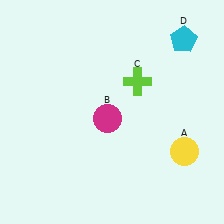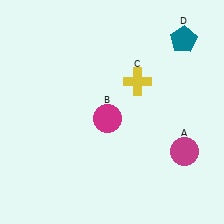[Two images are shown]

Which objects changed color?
A changed from yellow to magenta. C changed from lime to yellow. D changed from cyan to teal.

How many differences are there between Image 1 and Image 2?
There are 3 differences between the two images.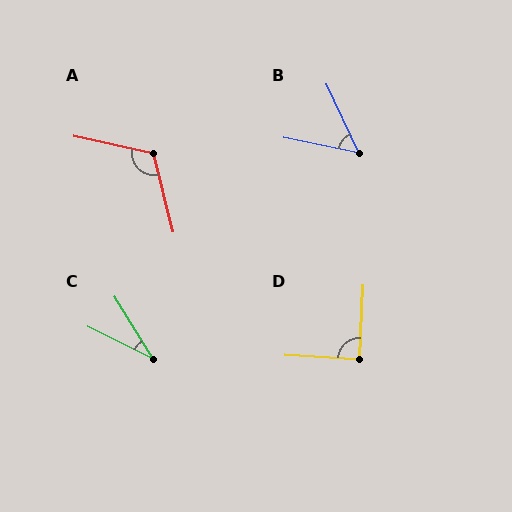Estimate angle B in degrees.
Approximately 53 degrees.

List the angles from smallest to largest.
C (32°), B (53°), D (89°), A (117°).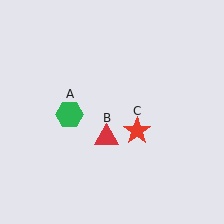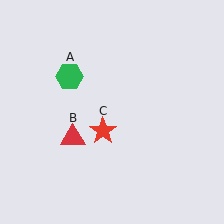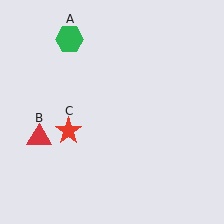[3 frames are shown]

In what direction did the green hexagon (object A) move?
The green hexagon (object A) moved up.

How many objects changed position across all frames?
3 objects changed position: green hexagon (object A), red triangle (object B), red star (object C).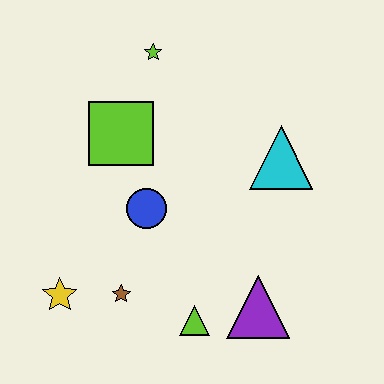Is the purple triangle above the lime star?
No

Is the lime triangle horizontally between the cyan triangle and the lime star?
Yes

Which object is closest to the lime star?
The lime square is closest to the lime star.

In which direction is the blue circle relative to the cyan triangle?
The blue circle is to the left of the cyan triangle.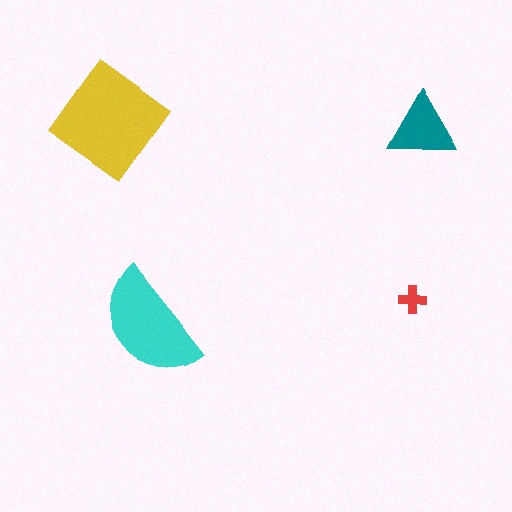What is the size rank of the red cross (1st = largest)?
4th.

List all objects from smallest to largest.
The red cross, the teal triangle, the cyan semicircle, the yellow diamond.